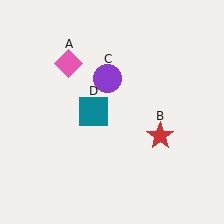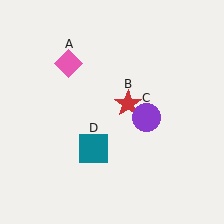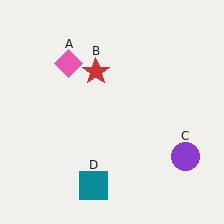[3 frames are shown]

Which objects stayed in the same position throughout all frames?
Pink diamond (object A) remained stationary.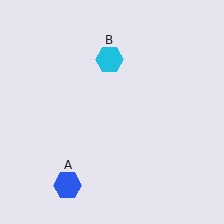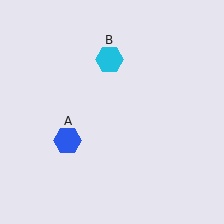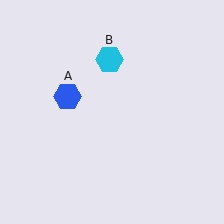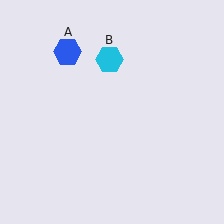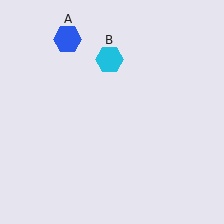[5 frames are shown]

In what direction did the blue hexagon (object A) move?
The blue hexagon (object A) moved up.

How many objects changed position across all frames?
1 object changed position: blue hexagon (object A).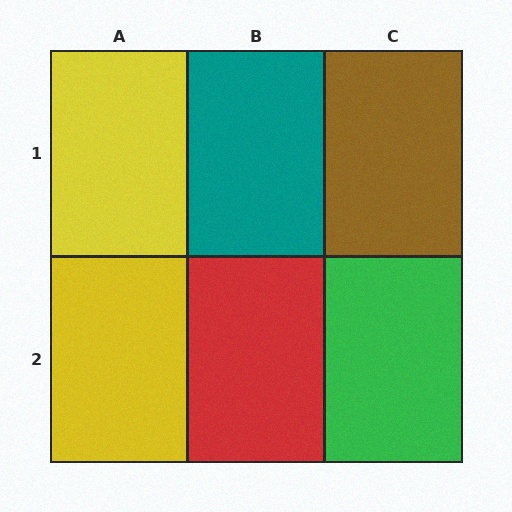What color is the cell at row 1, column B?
Teal.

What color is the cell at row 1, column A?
Yellow.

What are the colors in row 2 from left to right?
Yellow, red, green.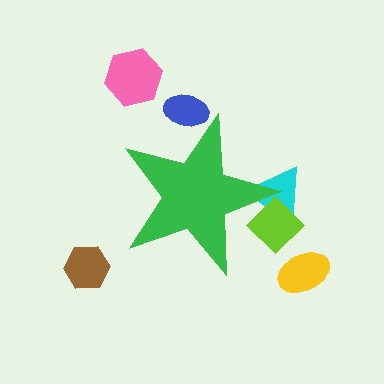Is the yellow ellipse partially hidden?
No, the yellow ellipse is fully visible.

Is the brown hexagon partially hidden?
No, the brown hexagon is fully visible.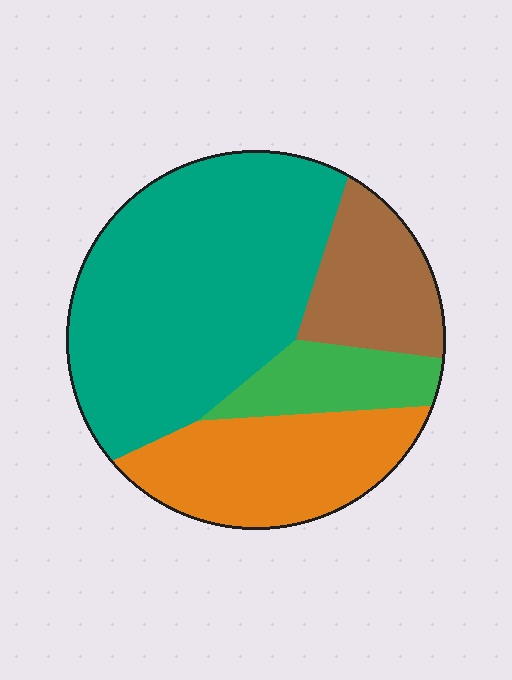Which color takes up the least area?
Green, at roughly 10%.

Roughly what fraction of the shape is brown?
Brown takes up about one sixth (1/6) of the shape.